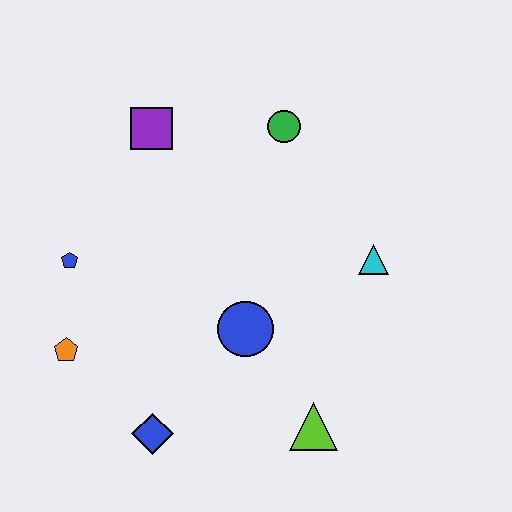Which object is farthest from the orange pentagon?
The cyan triangle is farthest from the orange pentagon.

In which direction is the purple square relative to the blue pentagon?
The purple square is above the blue pentagon.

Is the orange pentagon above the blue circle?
No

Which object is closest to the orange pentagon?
The blue pentagon is closest to the orange pentagon.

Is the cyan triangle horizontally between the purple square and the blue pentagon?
No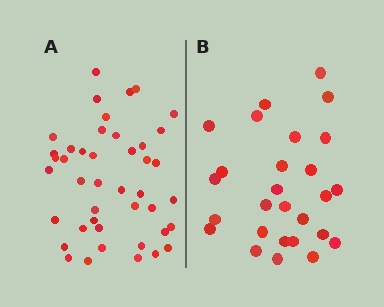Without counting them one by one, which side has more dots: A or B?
Region A (the left region) has more dots.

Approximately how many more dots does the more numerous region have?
Region A has approximately 15 more dots than region B.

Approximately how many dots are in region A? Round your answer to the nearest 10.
About 40 dots. (The exact count is 43, which rounds to 40.)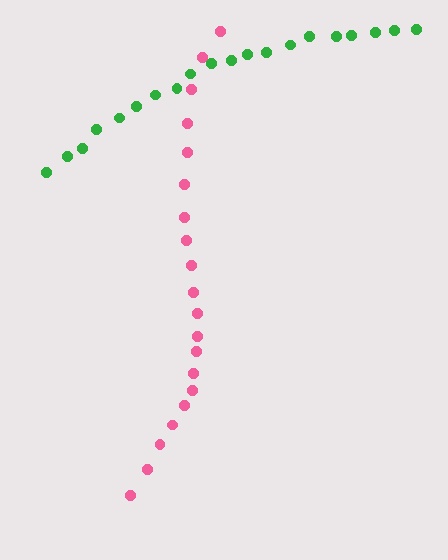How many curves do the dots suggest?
There are 2 distinct paths.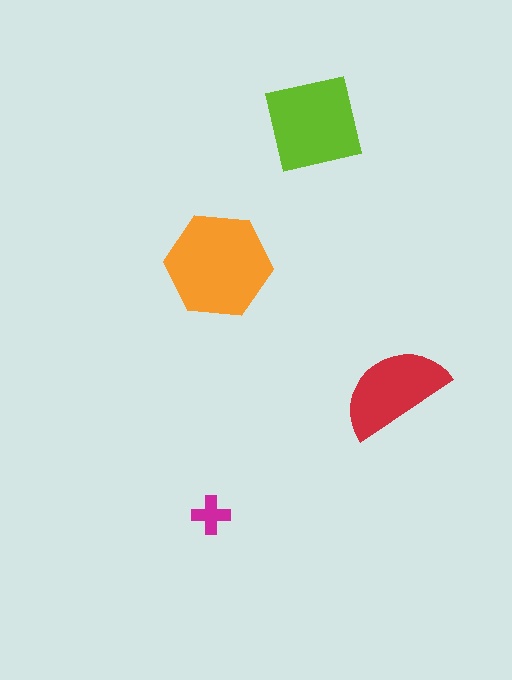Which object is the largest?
The orange hexagon.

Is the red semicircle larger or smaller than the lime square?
Smaller.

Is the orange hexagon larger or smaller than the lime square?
Larger.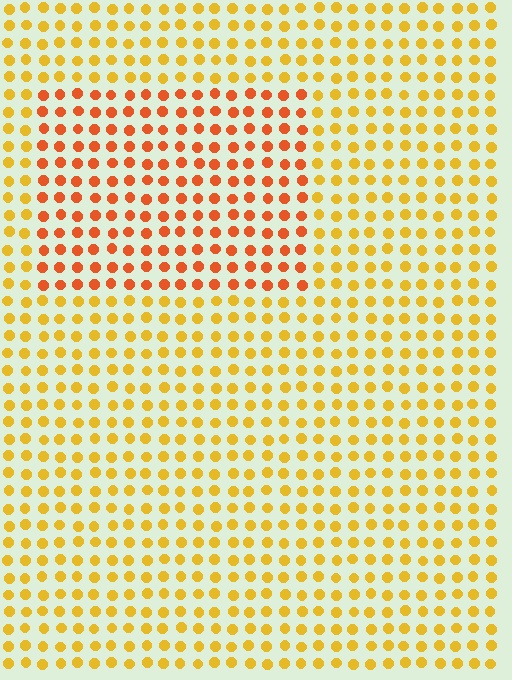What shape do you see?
I see a rectangle.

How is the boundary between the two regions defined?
The boundary is defined purely by a slight shift in hue (about 31 degrees). Spacing, size, and orientation are identical on both sides.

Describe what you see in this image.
The image is filled with small yellow elements in a uniform arrangement. A rectangle-shaped region is visible where the elements are tinted to a slightly different hue, forming a subtle color boundary.